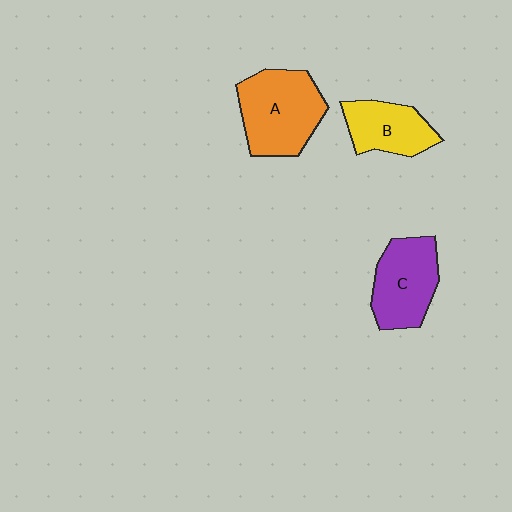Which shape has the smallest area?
Shape B (yellow).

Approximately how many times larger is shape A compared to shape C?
Approximately 1.2 times.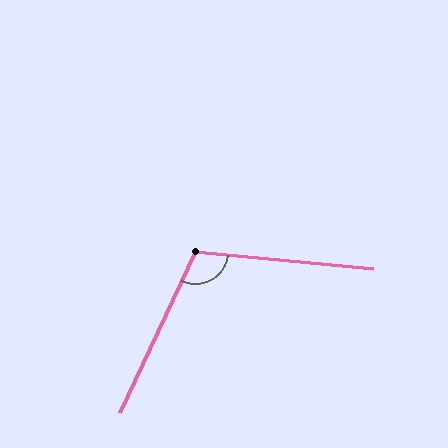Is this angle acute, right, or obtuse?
It is obtuse.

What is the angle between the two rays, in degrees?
Approximately 110 degrees.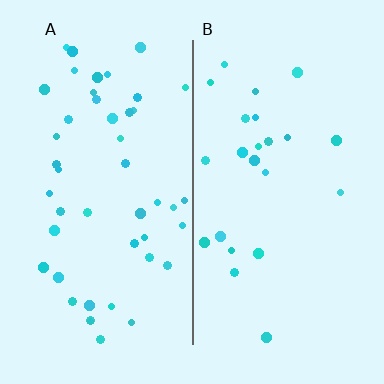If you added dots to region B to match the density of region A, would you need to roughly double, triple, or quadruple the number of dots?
Approximately double.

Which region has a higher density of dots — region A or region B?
A (the left).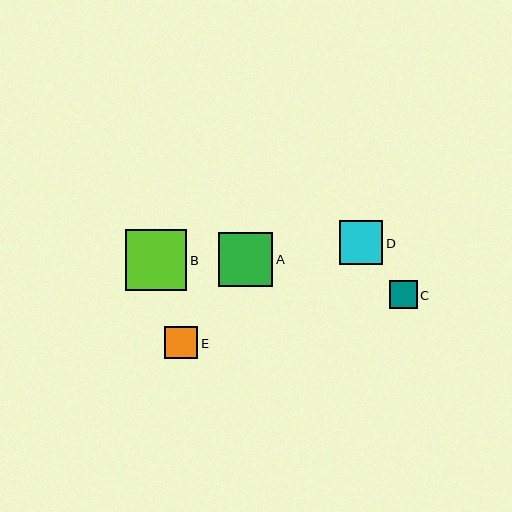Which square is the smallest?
Square C is the smallest with a size of approximately 28 pixels.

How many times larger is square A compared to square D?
Square A is approximately 1.3 times the size of square D.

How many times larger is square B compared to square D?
Square B is approximately 1.4 times the size of square D.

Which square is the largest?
Square B is the largest with a size of approximately 61 pixels.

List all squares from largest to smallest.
From largest to smallest: B, A, D, E, C.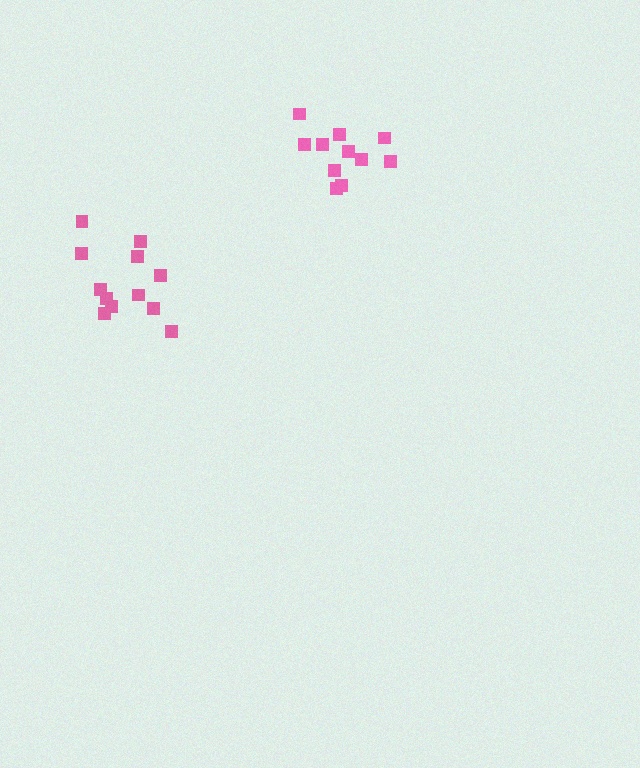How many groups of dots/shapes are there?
There are 2 groups.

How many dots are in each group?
Group 1: 12 dots, Group 2: 11 dots (23 total).